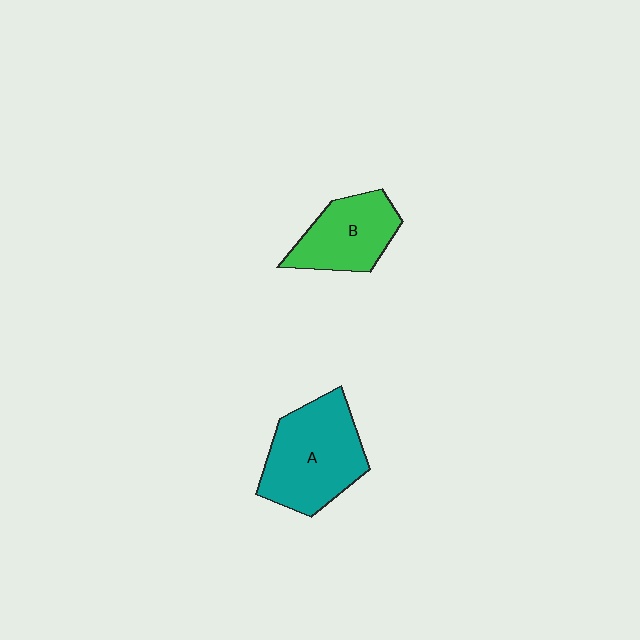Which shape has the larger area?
Shape A (teal).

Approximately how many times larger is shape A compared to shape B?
Approximately 1.4 times.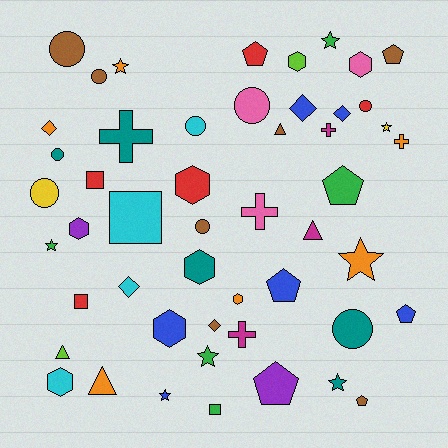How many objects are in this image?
There are 50 objects.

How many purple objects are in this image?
There are 2 purple objects.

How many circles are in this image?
There are 9 circles.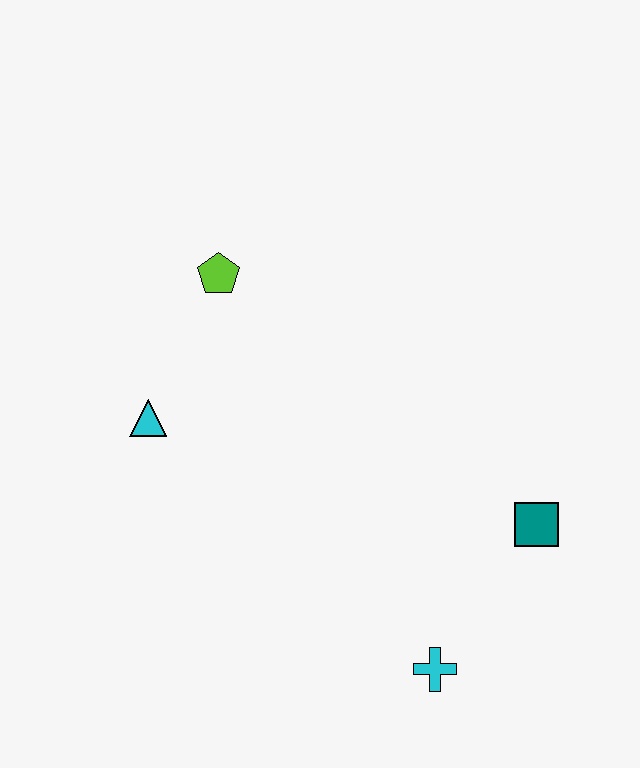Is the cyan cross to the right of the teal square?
No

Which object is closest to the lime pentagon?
The cyan triangle is closest to the lime pentagon.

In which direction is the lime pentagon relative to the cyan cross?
The lime pentagon is above the cyan cross.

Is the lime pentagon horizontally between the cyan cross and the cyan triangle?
Yes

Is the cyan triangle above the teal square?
Yes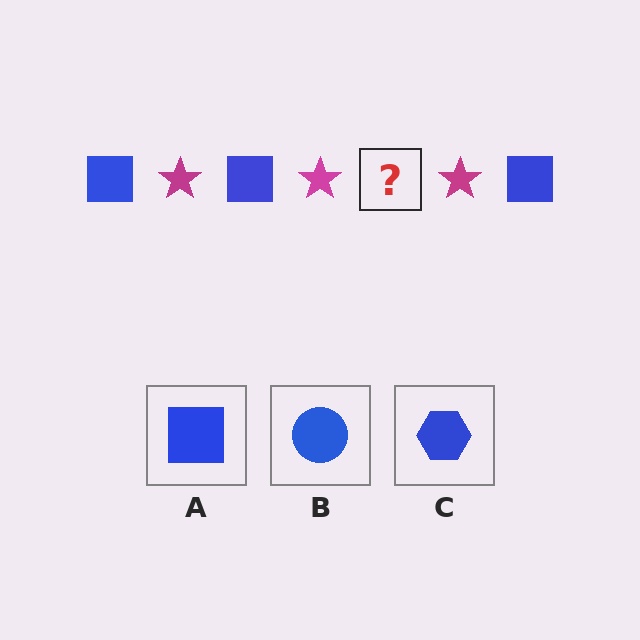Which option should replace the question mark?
Option A.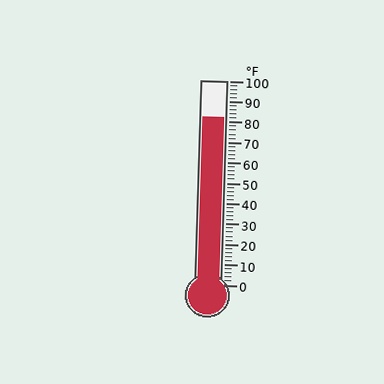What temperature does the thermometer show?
The thermometer shows approximately 82°F.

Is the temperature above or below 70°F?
The temperature is above 70°F.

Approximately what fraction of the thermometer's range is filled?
The thermometer is filled to approximately 80% of its range.